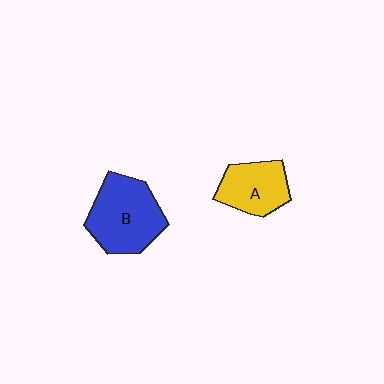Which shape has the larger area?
Shape B (blue).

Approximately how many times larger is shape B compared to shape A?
Approximately 1.5 times.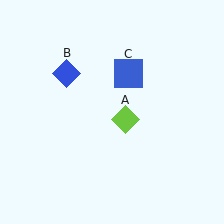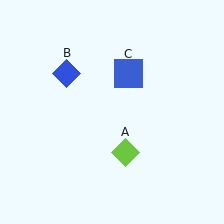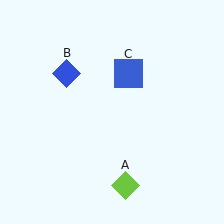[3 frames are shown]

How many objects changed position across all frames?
1 object changed position: lime diamond (object A).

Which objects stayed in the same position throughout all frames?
Blue diamond (object B) and blue square (object C) remained stationary.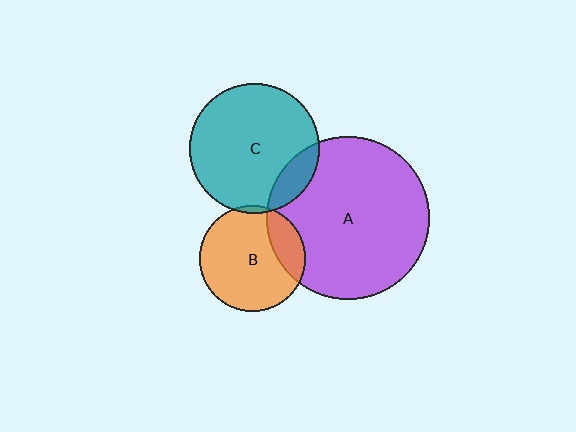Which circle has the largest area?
Circle A (purple).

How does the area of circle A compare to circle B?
Approximately 2.3 times.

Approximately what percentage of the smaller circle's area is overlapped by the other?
Approximately 20%.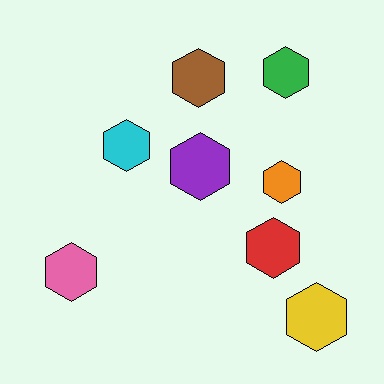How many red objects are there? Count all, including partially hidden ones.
There is 1 red object.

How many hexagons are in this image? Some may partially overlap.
There are 8 hexagons.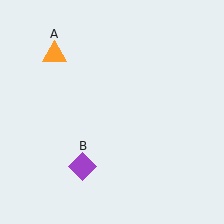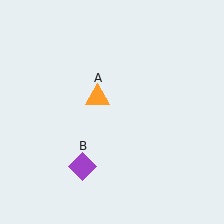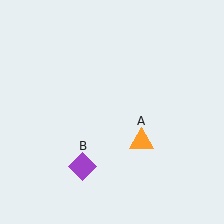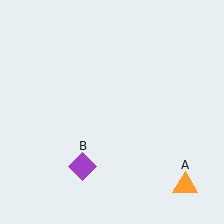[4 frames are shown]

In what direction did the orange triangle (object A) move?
The orange triangle (object A) moved down and to the right.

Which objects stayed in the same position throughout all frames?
Purple diamond (object B) remained stationary.